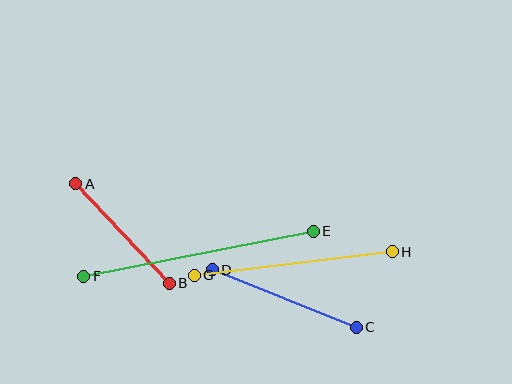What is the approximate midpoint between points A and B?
The midpoint is at approximately (122, 233) pixels.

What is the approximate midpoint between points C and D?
The midpoint is at approximately (284, 298) pixels.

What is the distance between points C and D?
The distance is approximately 155 pixels.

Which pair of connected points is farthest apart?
Points E and F are farthest apart.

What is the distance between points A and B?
The distance is approximately 136 pixels.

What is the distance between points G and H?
The distance is approximately 199 pixels.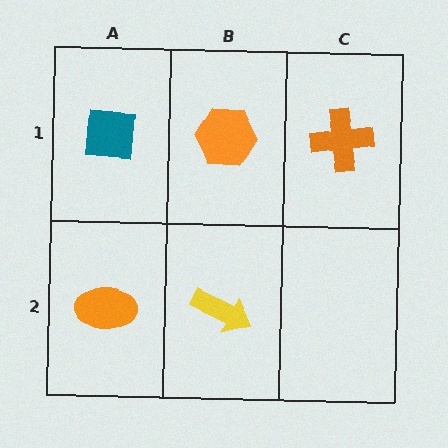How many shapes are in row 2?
2 shapes.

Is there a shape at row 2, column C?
No, that cell is empty.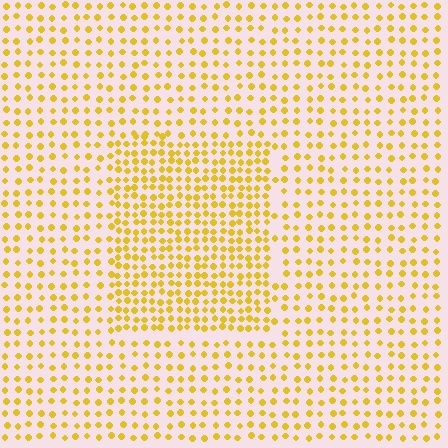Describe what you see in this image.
The image contains small yellow elements arranged at two different densities. A rectangle-shaped region is visible where the elements are more densely packed than the surrounding area.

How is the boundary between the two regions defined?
The boundary is defined by a change in element density (approximately 1.8x ratio). All elements are the same color, size, and shape.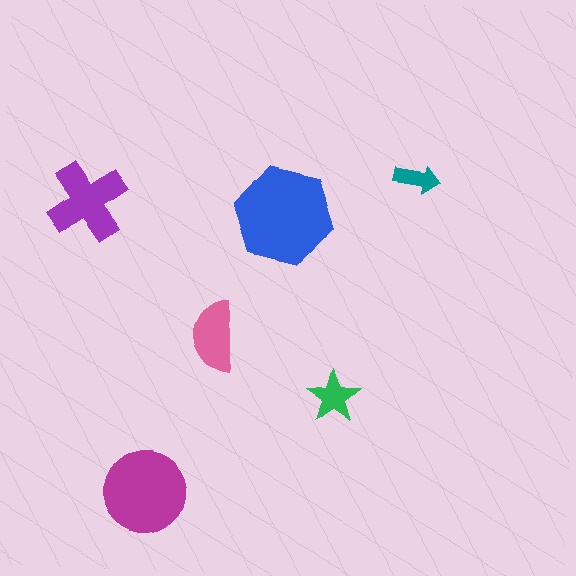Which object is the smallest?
The teal arrow.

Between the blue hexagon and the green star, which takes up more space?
The blue hexagon.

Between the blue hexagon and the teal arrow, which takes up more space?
The blue hexagon.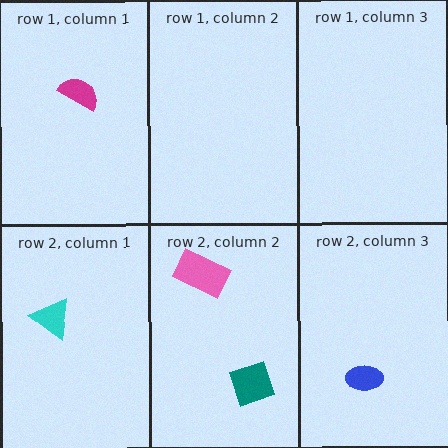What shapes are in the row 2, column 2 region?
The teal diamond, the pink rectangle.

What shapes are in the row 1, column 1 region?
The magenta semicircle.